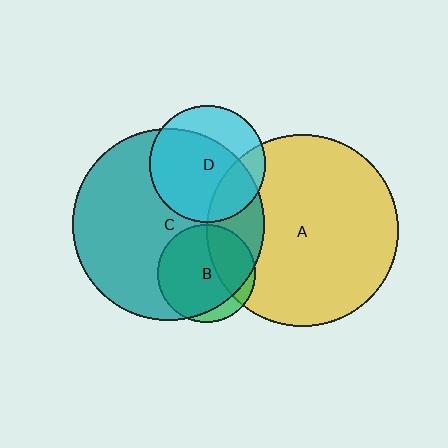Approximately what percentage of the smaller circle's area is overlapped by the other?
Approximately 20%.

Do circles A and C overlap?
Yes.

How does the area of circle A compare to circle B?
Approximately 3.8 times.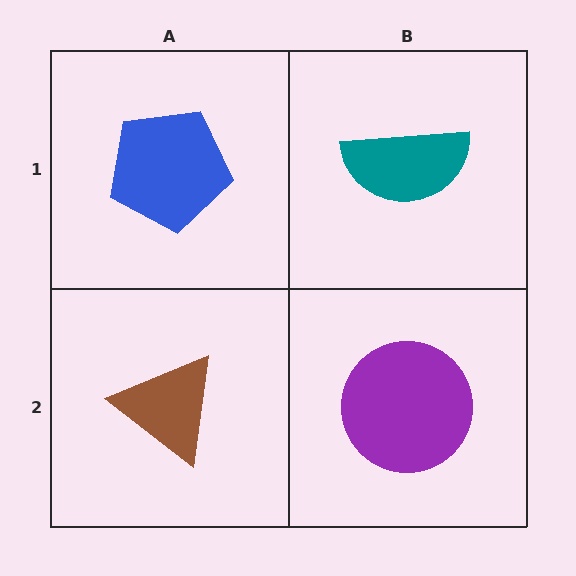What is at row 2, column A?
A brown triangle.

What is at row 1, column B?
A teal semicircle.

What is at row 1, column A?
A blue pentagon.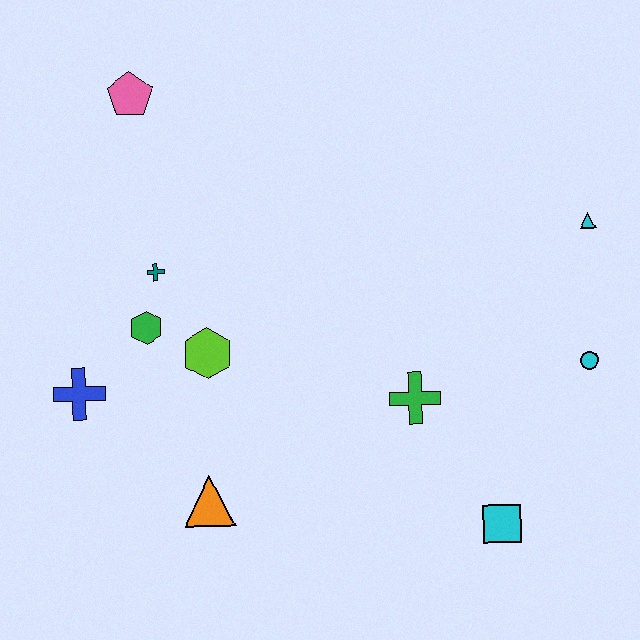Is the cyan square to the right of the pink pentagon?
Yes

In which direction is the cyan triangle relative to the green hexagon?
The cyan triangle is to the right of the green hexagon.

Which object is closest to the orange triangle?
The lime hexagon is closest to the orange triangle.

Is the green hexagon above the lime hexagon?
Yes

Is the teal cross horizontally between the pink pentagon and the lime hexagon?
Yes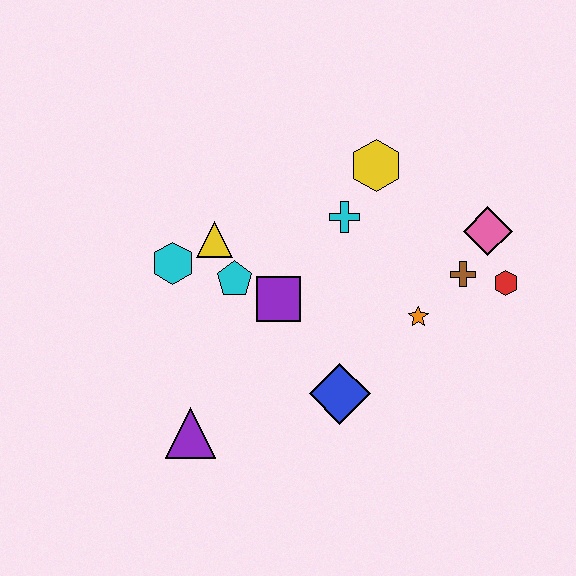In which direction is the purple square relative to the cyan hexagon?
The purple square is to the right of the cyan hexagon.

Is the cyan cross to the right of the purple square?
Yes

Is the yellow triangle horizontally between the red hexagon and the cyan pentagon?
No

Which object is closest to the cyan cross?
The yellow hexagon is closest to the cyan cross.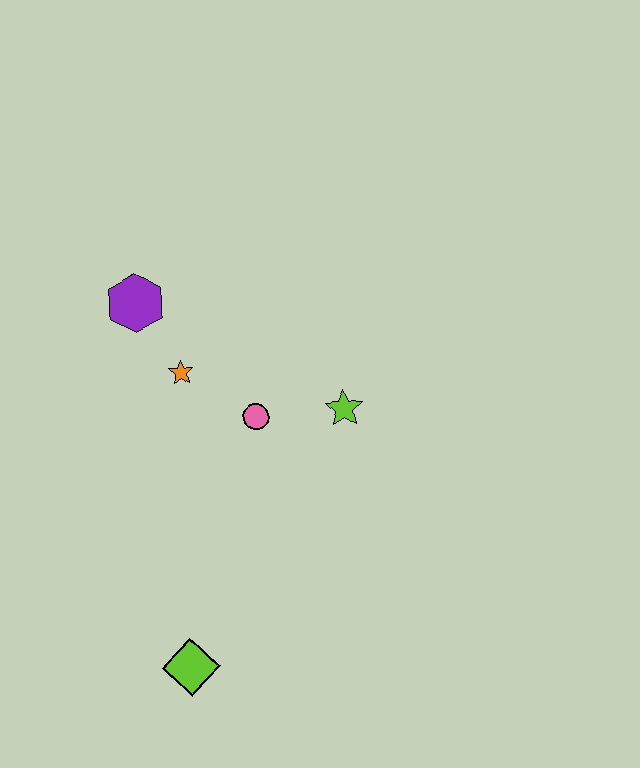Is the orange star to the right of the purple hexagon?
Yes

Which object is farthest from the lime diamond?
The purple hexagon is farthest from the lime diamond.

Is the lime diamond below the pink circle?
Yes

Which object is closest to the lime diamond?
The pink circle is closest to the lime diamond.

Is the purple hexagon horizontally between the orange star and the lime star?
No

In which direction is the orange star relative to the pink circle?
The orange star is to the left of the pink circle.